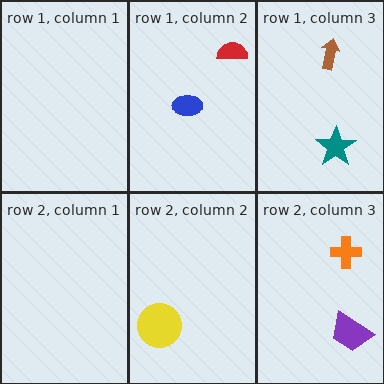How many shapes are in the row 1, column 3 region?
2.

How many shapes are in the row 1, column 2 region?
2.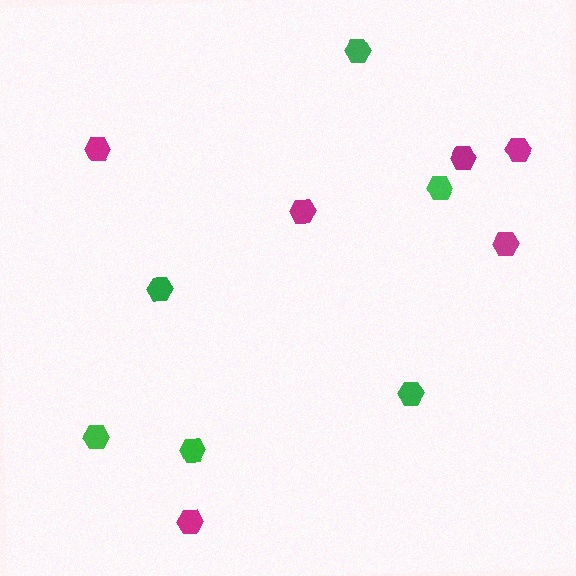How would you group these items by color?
There are 2 groups: one group of magenta hexagons (6) and one group of green hexagons (6).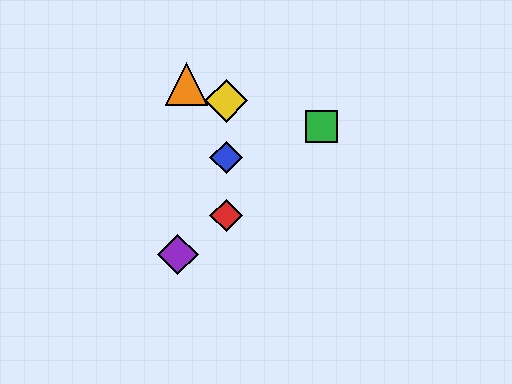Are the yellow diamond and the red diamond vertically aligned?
Yes, both are at x≈226.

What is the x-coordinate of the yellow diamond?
The yellow diamond is at x≈226.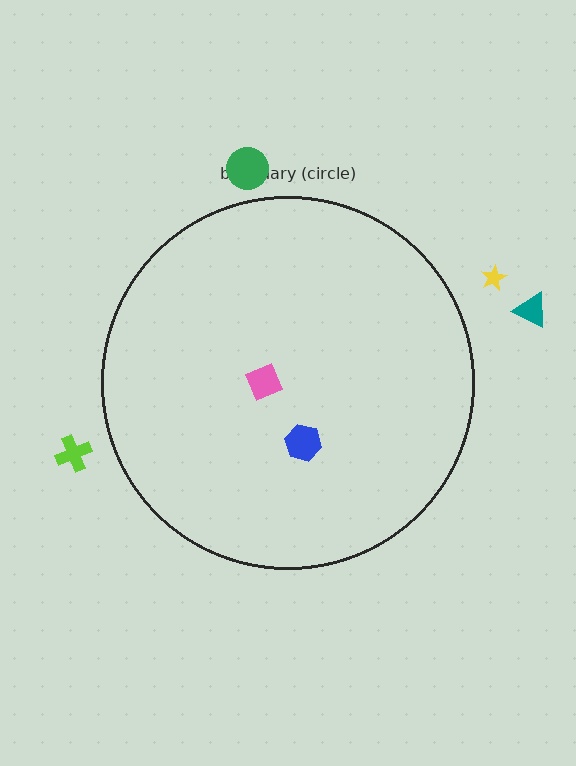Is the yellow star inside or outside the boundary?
Outside.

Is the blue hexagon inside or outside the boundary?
Inside.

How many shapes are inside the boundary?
2 inside, 4 outside.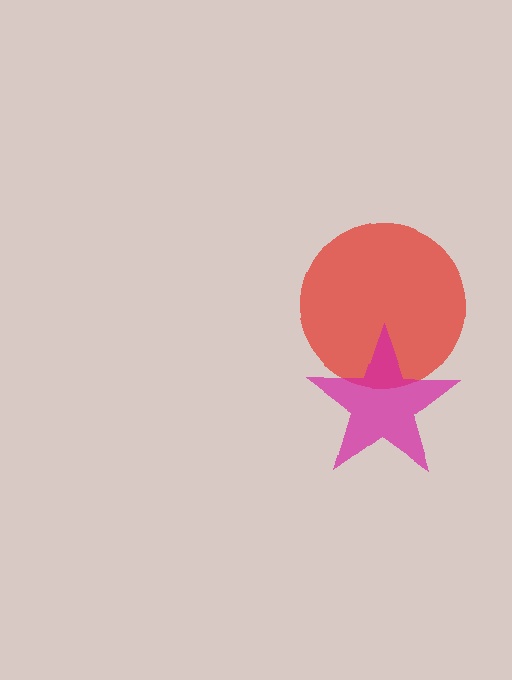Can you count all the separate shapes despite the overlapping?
Yes, there are 2 separate shapes.